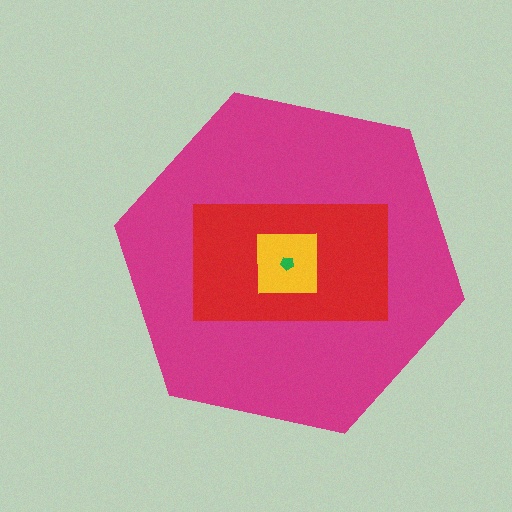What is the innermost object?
The green pentagon.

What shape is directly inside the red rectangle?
The yellow square.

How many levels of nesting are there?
4.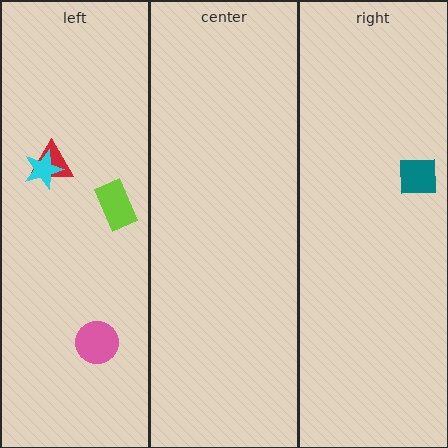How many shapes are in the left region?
4.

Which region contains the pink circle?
The left region.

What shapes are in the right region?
The teal square.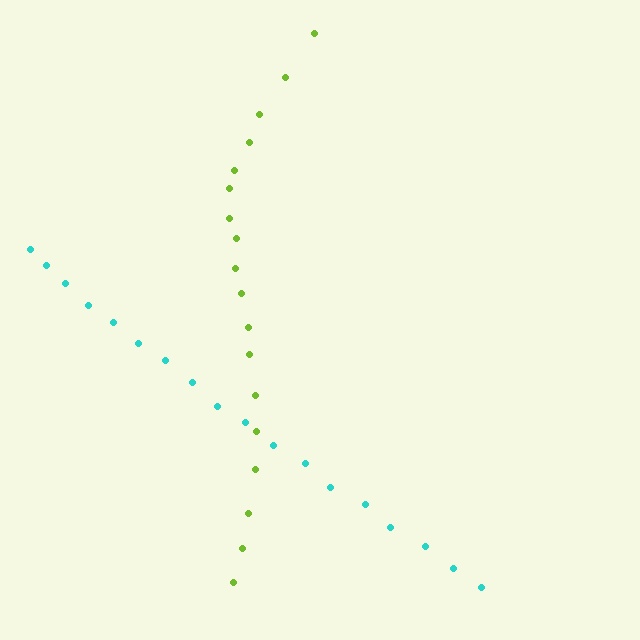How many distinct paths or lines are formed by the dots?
There are 2 distinct paths.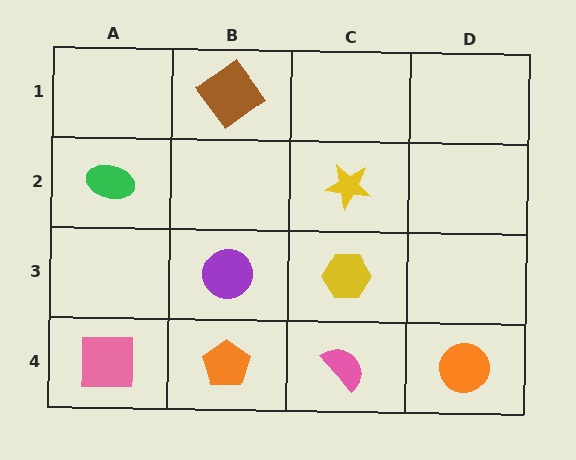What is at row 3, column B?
A purple circle.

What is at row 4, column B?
An orange pentagon.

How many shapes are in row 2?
2 shapes.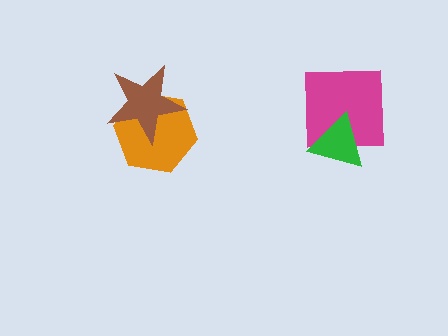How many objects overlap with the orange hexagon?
1 object overlaps with the orange hexagon.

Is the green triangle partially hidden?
No, no other shape covers it.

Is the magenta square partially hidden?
Yes, it is partially covered by another shape.